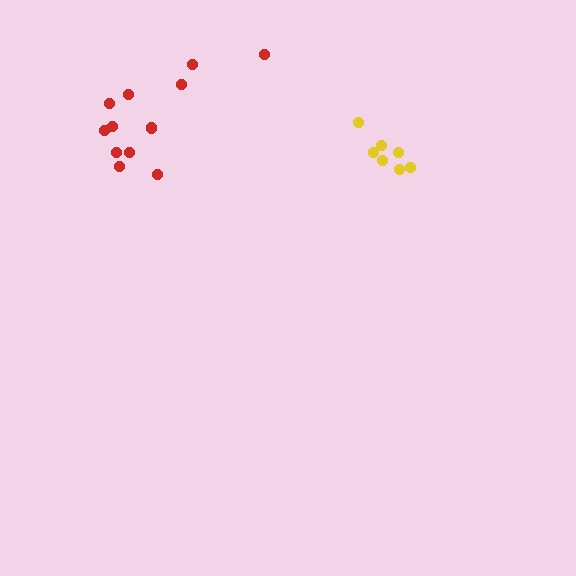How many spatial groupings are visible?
There are 2 spatial groupings.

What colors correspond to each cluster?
The clusters are colored: yellow, red.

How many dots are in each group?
Group 1: 7 dots, Group 2: 13 dots (20 total).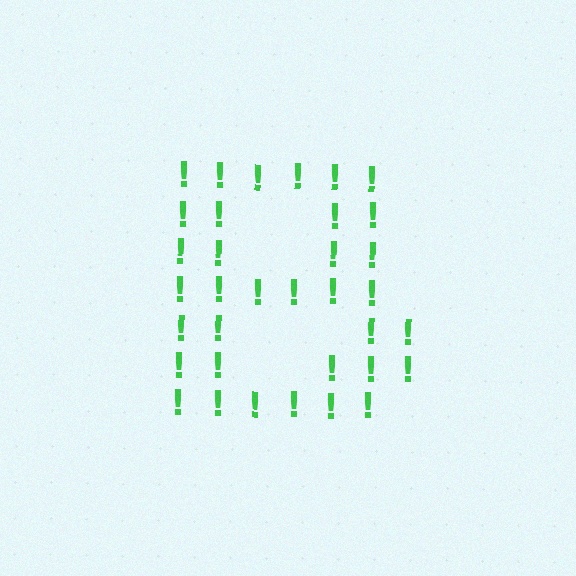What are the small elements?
The small elements are exclamation marks.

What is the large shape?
The large shape is the letter B.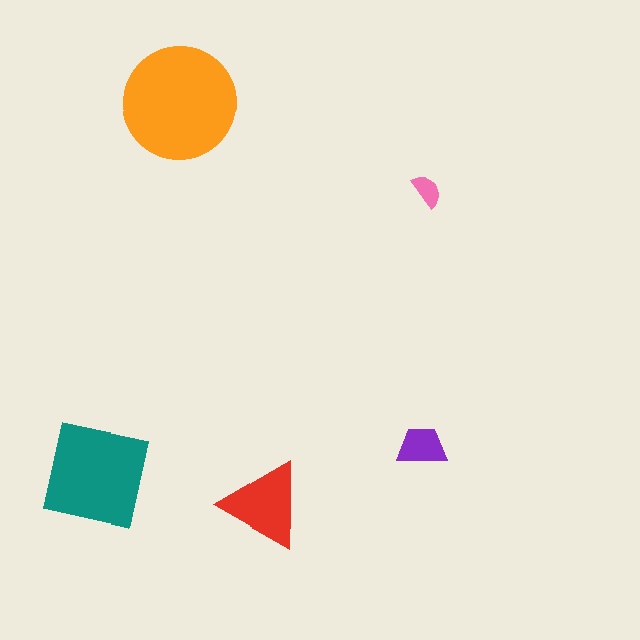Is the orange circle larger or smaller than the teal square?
Larger.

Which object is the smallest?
The pink semicircle.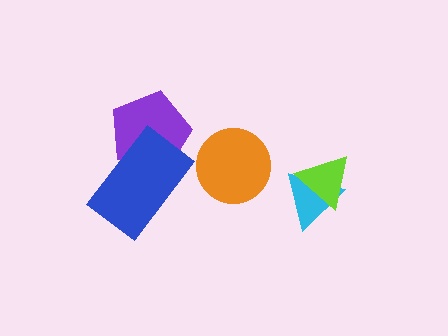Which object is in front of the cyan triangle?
The lime triangle is in front of the cyan triangle.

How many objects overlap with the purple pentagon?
1 object overlaps with the purple pentagon.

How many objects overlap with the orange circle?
0 objects overlap with the orange circle.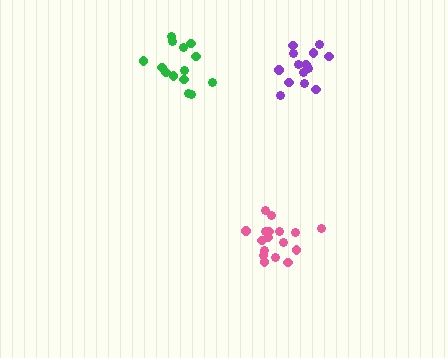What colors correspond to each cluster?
The clusters are colored: green, pink, purple.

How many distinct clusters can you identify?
There are 3 distinct clusters.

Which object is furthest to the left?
The green cluster is leftmost.